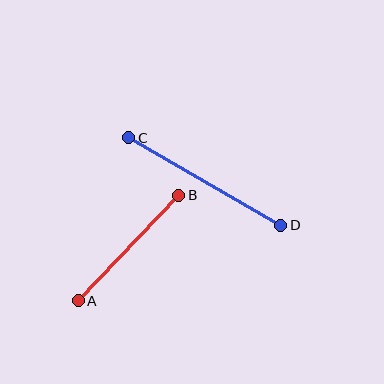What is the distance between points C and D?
The distance is approximately 175 pixels.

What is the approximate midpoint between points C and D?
The midpoint is at approximately (205, 182) pixels.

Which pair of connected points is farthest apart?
Points C and D are farthest apart.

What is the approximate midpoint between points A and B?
The midpoint is at approximately (129, 248) pixels.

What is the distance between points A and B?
The distance is approximately 146 pixels.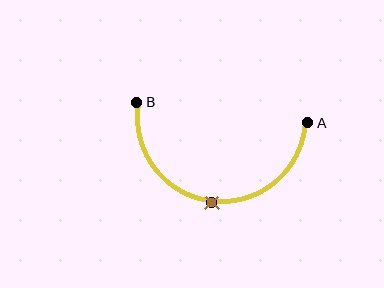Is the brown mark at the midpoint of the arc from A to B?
Yes. The brown mark lies on the arc at equal arc-length from both A and B — it is the arc midpoint.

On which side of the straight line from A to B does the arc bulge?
The arc bulges below the straight line connecting A and B.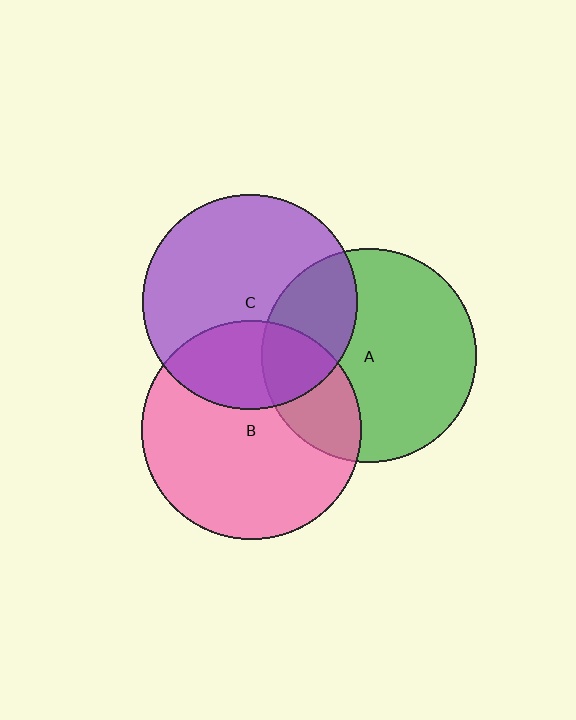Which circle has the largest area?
Circle B (pink).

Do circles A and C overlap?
Yes.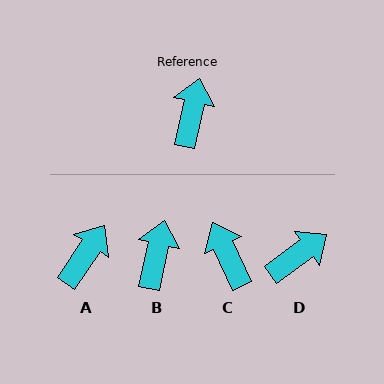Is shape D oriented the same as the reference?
No, it is off by about 42 degrees.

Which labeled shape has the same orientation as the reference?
B.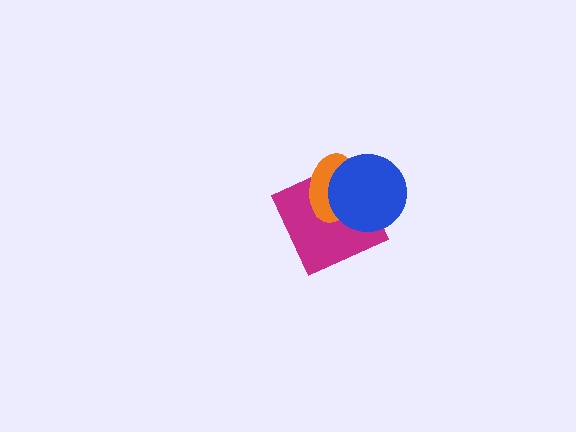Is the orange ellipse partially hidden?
Yes, it is partially covered by another shape.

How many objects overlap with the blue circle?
2 objects overlap with the blue circle.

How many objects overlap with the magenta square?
2 objects overlap with the magenta square.